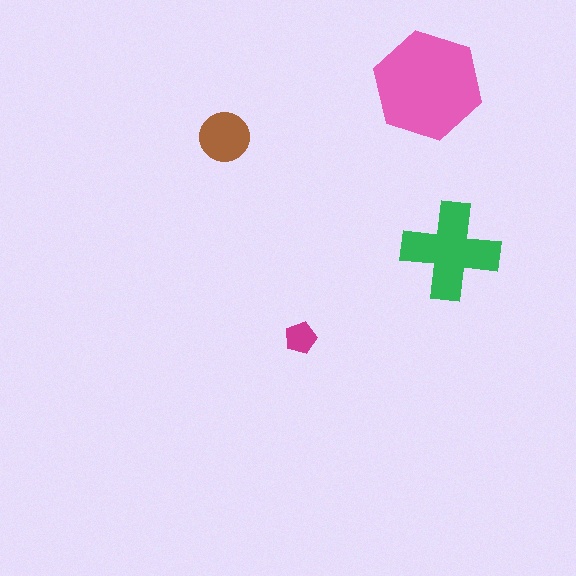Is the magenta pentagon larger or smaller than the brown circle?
Smaller.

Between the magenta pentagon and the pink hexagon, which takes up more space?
The pink hexagon.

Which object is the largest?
The pink hexagon.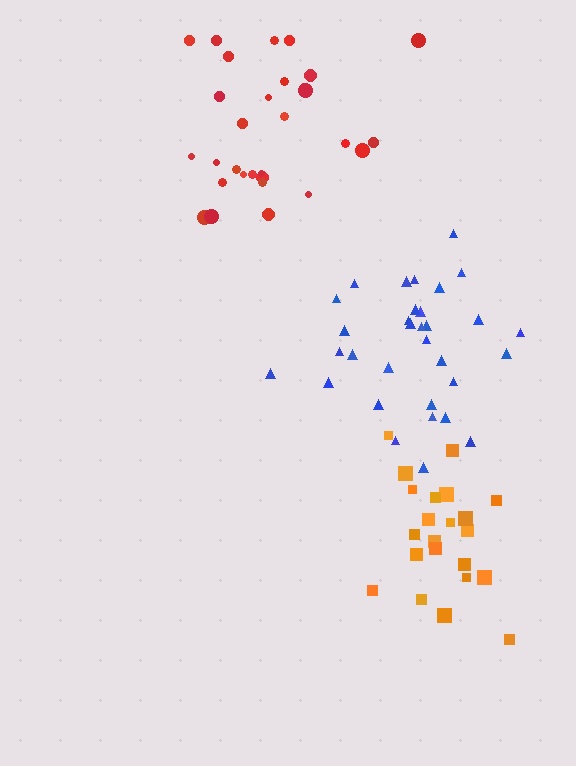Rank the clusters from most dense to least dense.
blue, orange, red.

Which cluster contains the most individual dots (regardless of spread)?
Blue (32).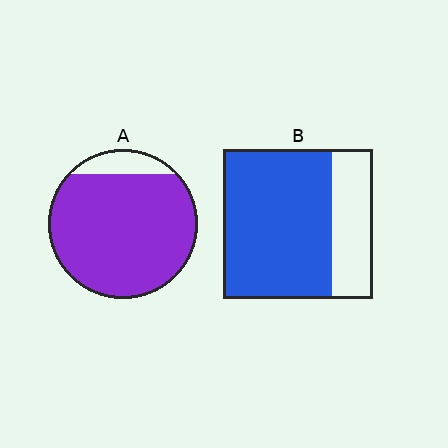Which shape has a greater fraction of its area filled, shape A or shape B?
Shape A.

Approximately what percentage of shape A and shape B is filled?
A is approximately 90% and B is approximately 75%.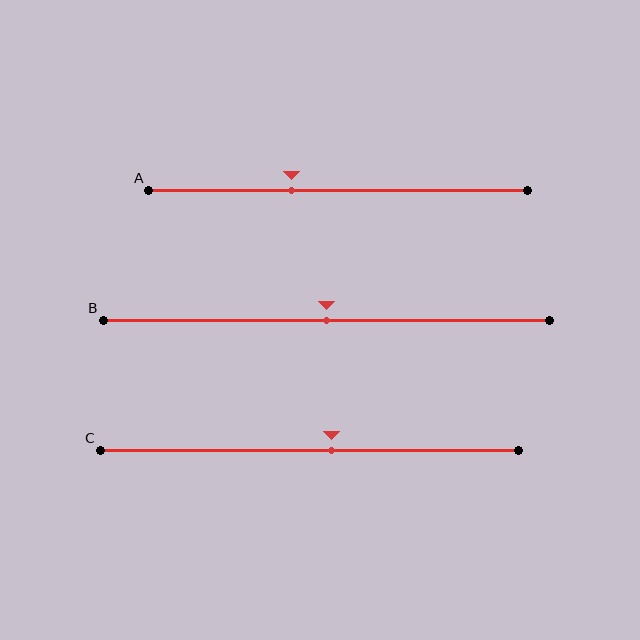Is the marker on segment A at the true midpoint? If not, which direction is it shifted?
No, the marker on segment A is shifted to the left by about 12% of the segment length.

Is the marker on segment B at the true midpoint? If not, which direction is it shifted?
Yes, the marker on segment B is at the true midpoint.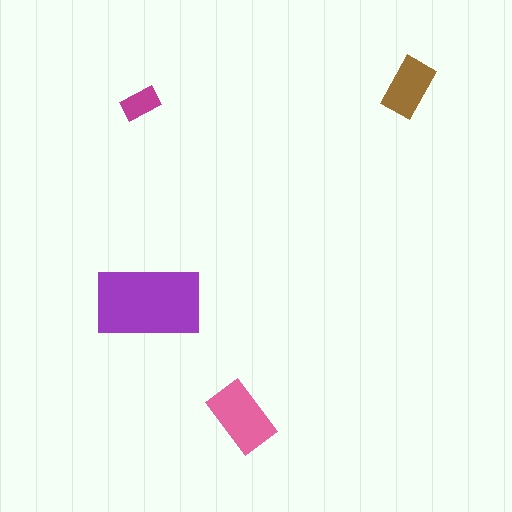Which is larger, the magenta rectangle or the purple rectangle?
The purple one.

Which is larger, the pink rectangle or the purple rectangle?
The purple one.